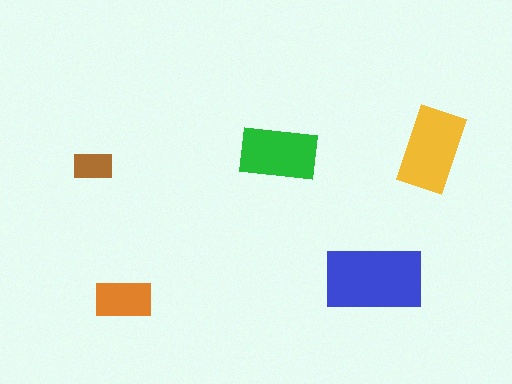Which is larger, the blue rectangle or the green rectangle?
The blue one.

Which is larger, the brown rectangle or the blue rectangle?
The blue one.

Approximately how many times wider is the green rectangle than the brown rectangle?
About 2 times wider.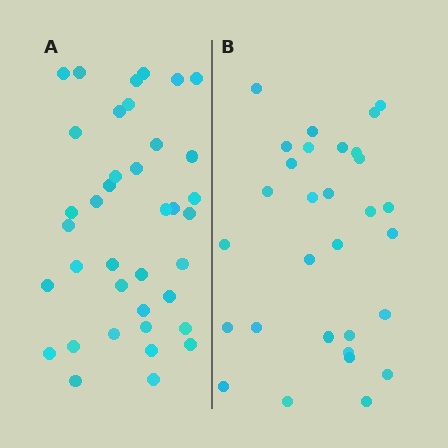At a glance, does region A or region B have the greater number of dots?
Region A (the left region) has more dots.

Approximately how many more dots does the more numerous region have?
Region A has roughly 8 or so more dots than region B.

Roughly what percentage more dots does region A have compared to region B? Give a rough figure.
About 25% more.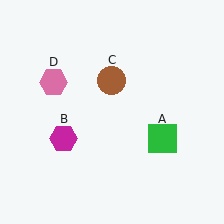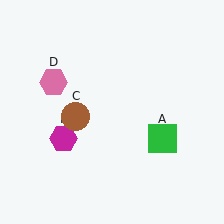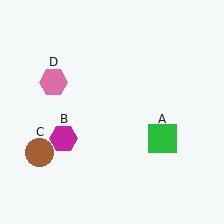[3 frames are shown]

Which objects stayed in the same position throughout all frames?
Green square (object A) and magenta hexagon (object B) and pink hexagon (object D) remained stationary.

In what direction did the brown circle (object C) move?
The brown circle (object C) moved down and to the left.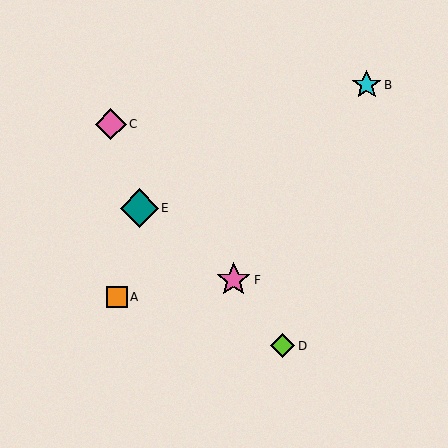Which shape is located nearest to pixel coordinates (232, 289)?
The pink star (labeled F) at (234, 280) is nearest to that location.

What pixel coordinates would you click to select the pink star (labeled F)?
Click at (234, 280) to select the pink star F.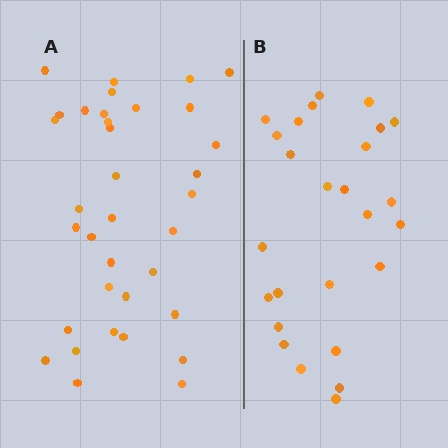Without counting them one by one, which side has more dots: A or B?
Region A (the left region) has more dots.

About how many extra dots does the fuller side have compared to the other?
Region A has roughly 8 or so more dots than region B.